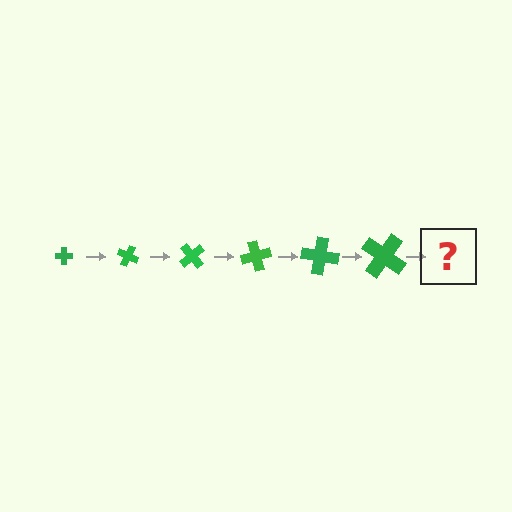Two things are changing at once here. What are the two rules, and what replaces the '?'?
The two rules are that the cross grows larger each step and it rotates 25 degrees each step. The '?' should be a cross, larger than the previous one and rotated 150 degrees from the start.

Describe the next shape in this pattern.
It should be a cross, larger than the previous one and rotated 150 degrees from the start.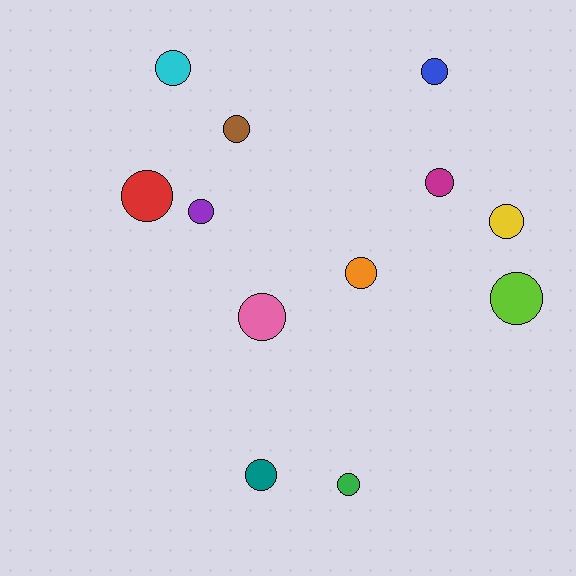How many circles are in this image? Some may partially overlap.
There are 12 circles.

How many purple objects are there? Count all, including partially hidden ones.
There is 1 purple object.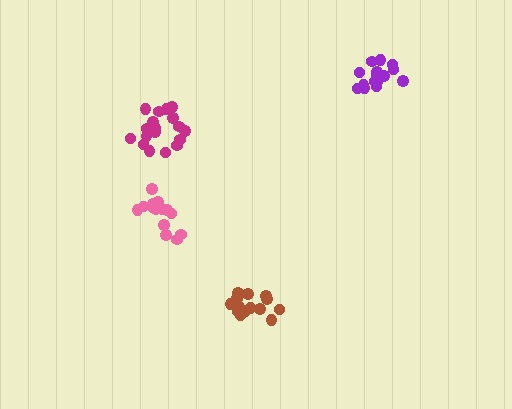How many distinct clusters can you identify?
There are 4 distinct clusters.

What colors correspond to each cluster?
The clusters are colored: brown, magenta, pink, purple.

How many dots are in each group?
Group 1: 14 dots, Group 2: 19 dots, Group 3: 14 dots, Group 4: 15 dots (62 total).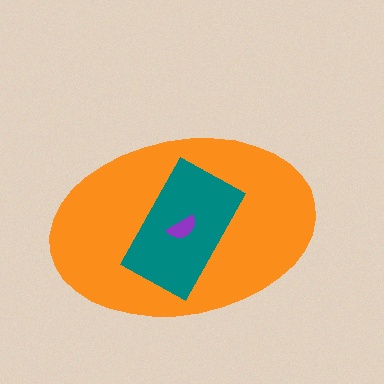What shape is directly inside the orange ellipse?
The teal rectangle.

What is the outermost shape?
The orange ellipse.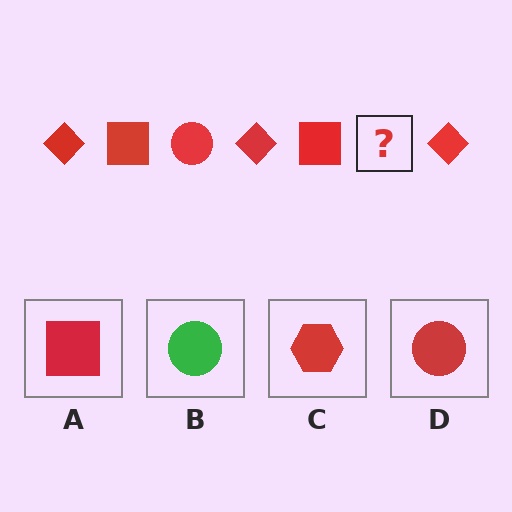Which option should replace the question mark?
Option D.